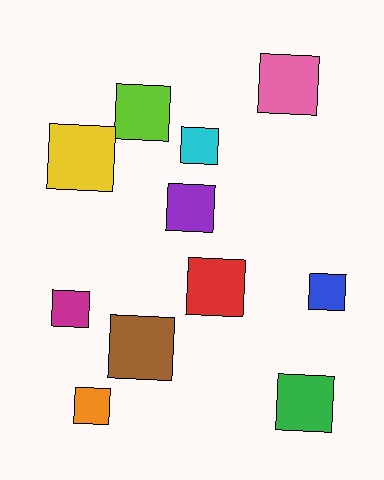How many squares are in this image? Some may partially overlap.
There are 11 squares.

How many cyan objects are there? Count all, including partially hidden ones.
There is 1 cyan object.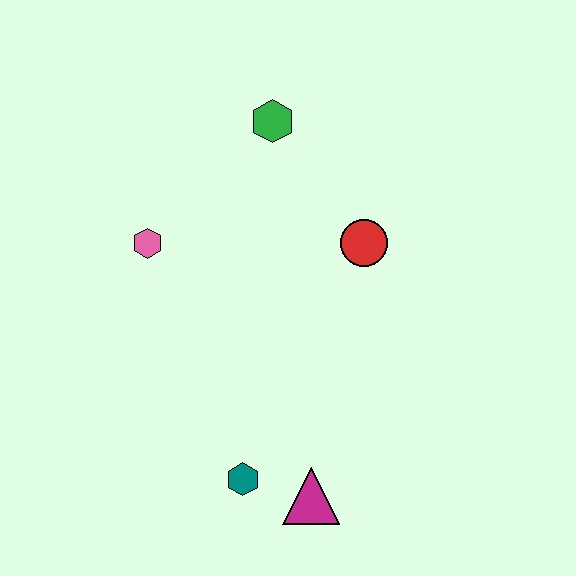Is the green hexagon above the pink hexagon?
Yes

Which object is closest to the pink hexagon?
The green hexagon is closest to the pink hexagon.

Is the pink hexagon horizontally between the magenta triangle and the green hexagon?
No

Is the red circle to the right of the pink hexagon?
Yes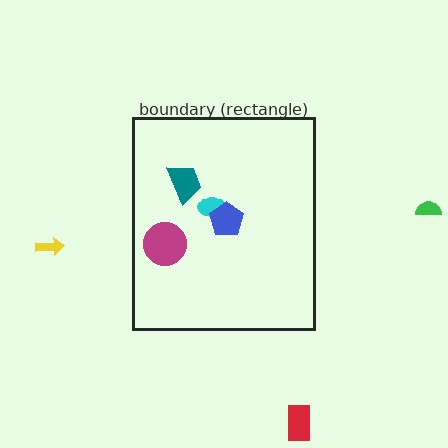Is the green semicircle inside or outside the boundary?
Outside.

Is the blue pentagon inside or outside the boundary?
Inside.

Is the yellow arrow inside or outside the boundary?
Outside.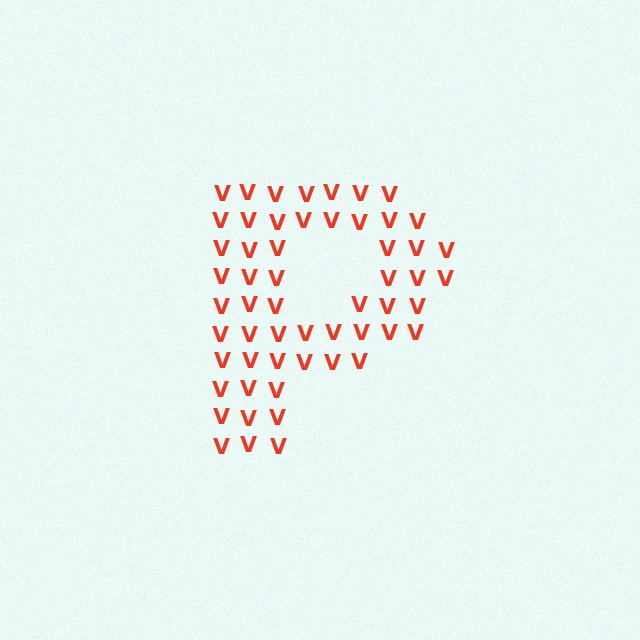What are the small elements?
The small elements are letter V's.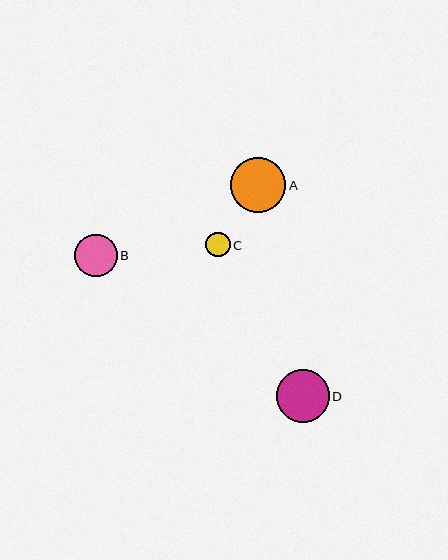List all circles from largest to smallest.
From largest to smallest: A, D, B, C.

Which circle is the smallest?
Circle C is the smallest with a size of approximately 25 pixels.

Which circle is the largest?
Circle A is the largest with a size of approximately 55 pixels.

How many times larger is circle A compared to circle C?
Circle A is approximately 2.2 times the size of circle C.